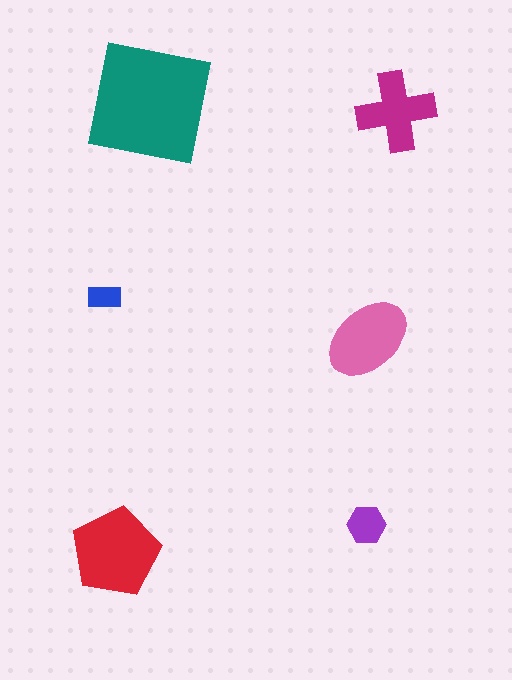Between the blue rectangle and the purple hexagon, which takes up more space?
The purple hexagon.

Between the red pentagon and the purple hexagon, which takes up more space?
The red pentagon.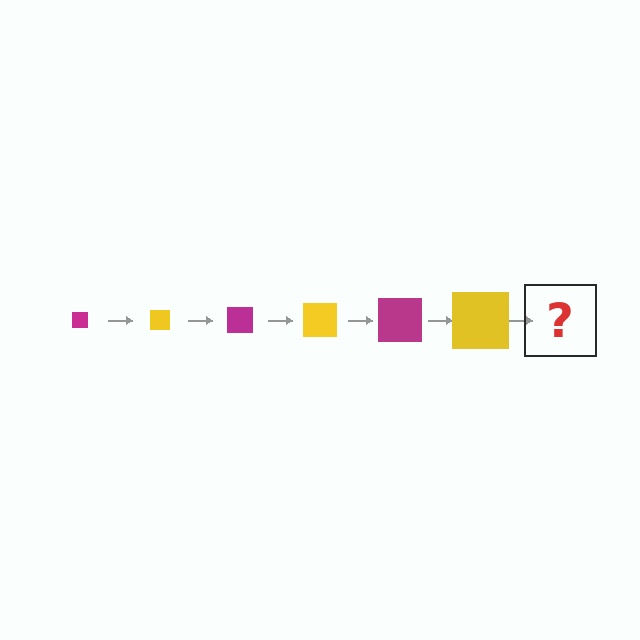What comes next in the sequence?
The next element should be a magenta square, larger than the previous one.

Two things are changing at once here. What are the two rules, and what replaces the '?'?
The two rules are that the square grows larger each step and the color cycles through magenta and yellow. The '?' should be a magenta square, larger than the previous one.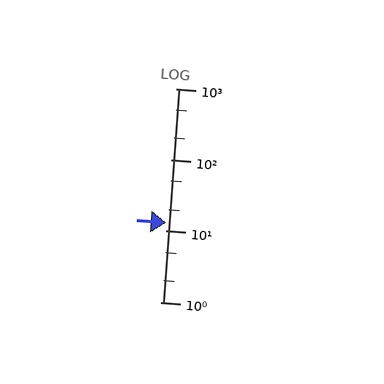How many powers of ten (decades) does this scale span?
The scale spans 3 decades, from 1 to 1000.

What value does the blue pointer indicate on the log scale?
The pointer indicates approximately 13.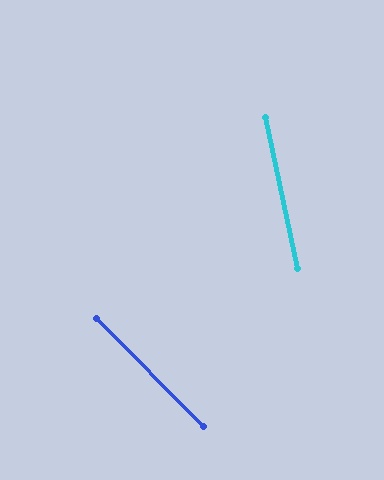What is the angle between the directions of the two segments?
Approximately 33 degrees.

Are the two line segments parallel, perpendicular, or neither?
Neither parallel nor perpendicular — they differ by about 33°.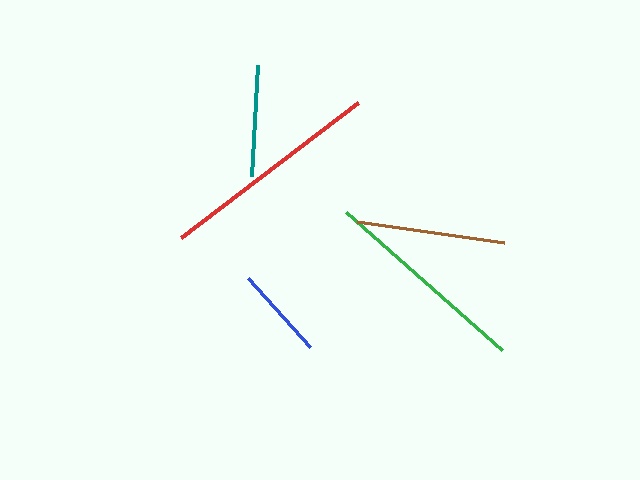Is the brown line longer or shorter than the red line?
The red line is longer than the brown line.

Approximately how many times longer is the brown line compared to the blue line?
The brown line is approximately 1.6 times the length of the blue line.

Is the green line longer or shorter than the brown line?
The green line is longer than the brown line.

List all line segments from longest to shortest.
From longest to shortest: red, green, brown, teal, blue.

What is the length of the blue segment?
The blue segment is approximately 92 pixels long.